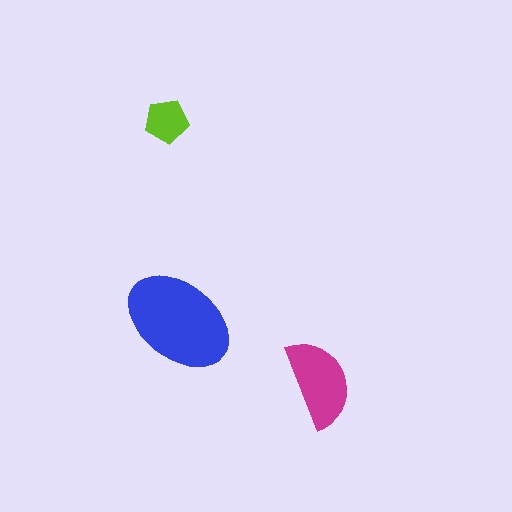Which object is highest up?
The lime pentagon is topmost.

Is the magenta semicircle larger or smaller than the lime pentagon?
Larger.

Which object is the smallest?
The lime pentagon.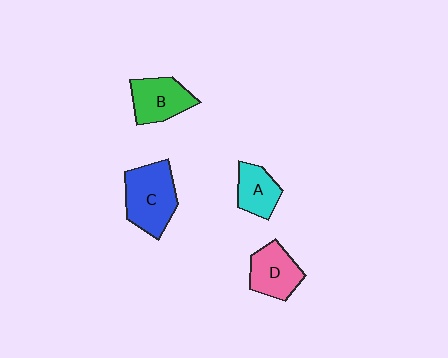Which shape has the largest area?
Shape C (blue).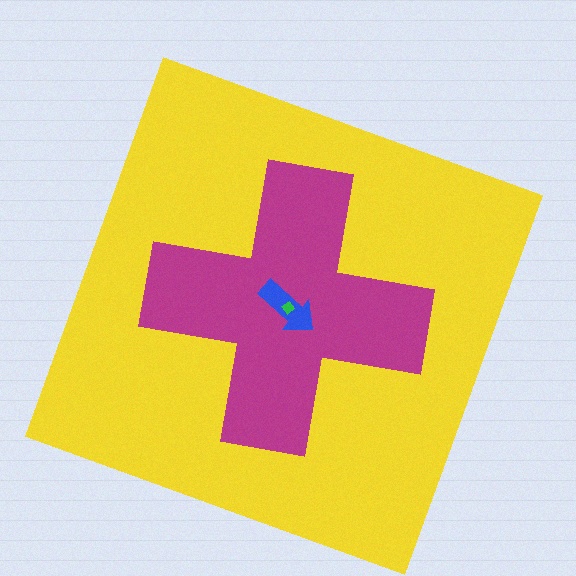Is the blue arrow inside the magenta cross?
Yes.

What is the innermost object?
The green diamond.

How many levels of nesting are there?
4.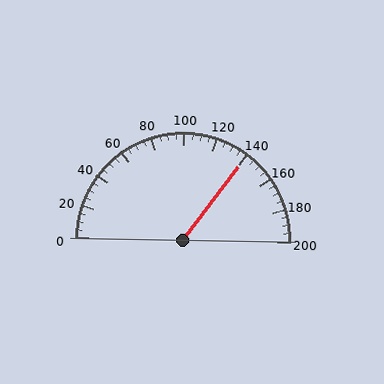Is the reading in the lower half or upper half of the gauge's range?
The reading is in the upper half of the range (0 to 200).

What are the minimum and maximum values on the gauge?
The gauge ranges from 0 to 200.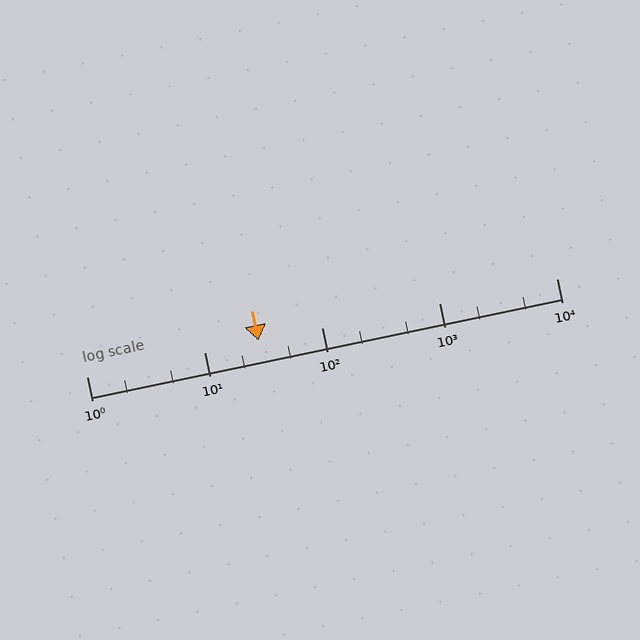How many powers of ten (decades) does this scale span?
The scale spans 4 decades, from 1 to 10000.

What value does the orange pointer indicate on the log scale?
The pointer indicates approximately 29.